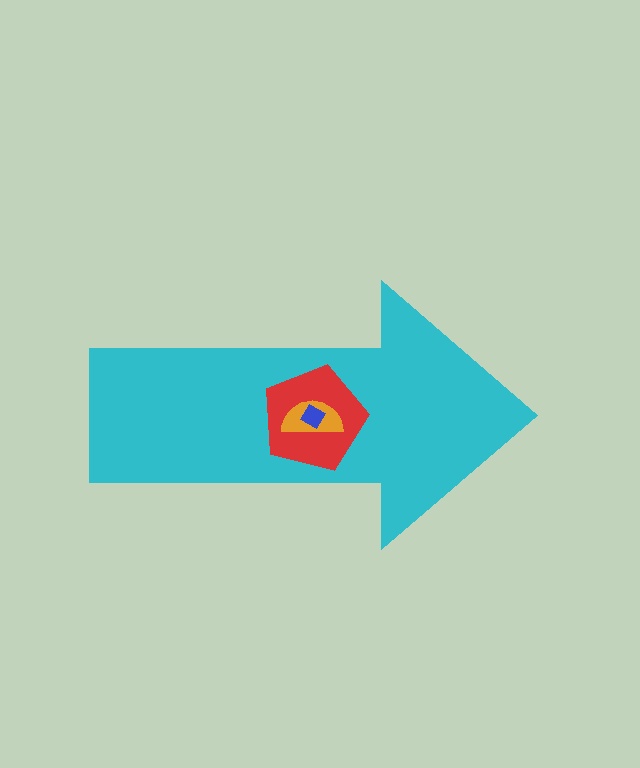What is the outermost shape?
The cyan arrow.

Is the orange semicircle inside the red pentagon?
Yes.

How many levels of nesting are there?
4.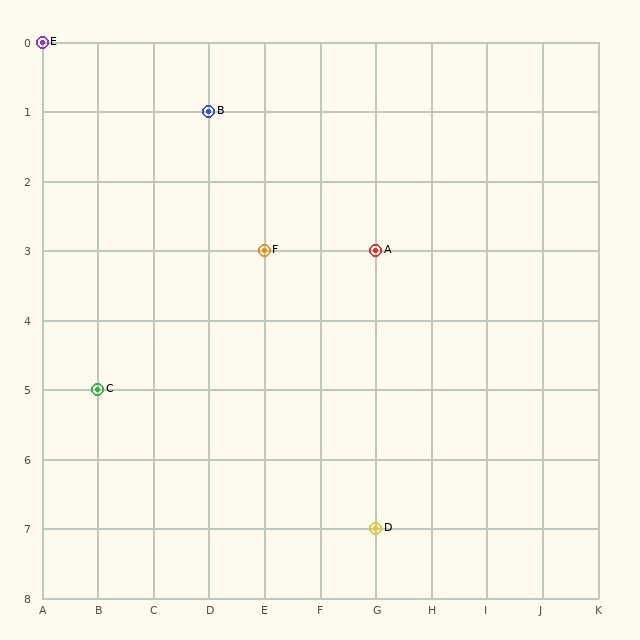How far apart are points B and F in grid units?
Points B and F are 1 column and 2 rows apart (about 2.2 grid units diagonally).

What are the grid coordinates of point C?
Point C is at grid coordinates (B, 5).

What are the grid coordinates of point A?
Point A is at grid coordinates (G, 3).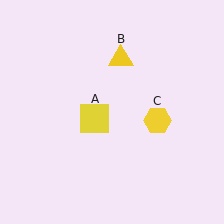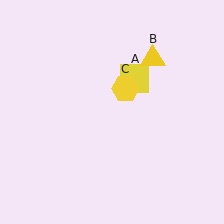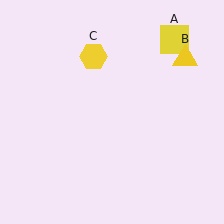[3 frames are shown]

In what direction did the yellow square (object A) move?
The yellow square (object A) moved up and to the right.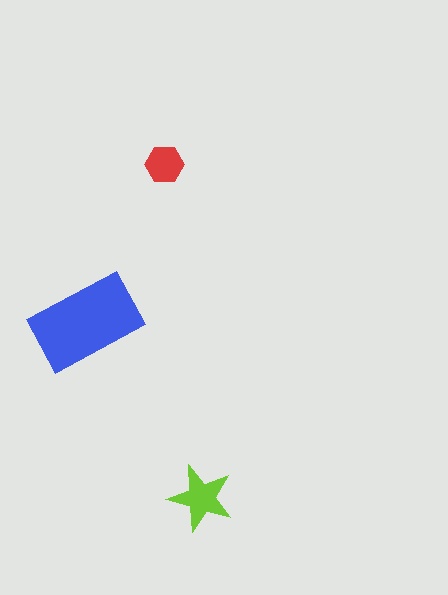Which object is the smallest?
The red hexagon.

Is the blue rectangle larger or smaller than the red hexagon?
Larger.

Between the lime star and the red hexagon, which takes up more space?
The lime star.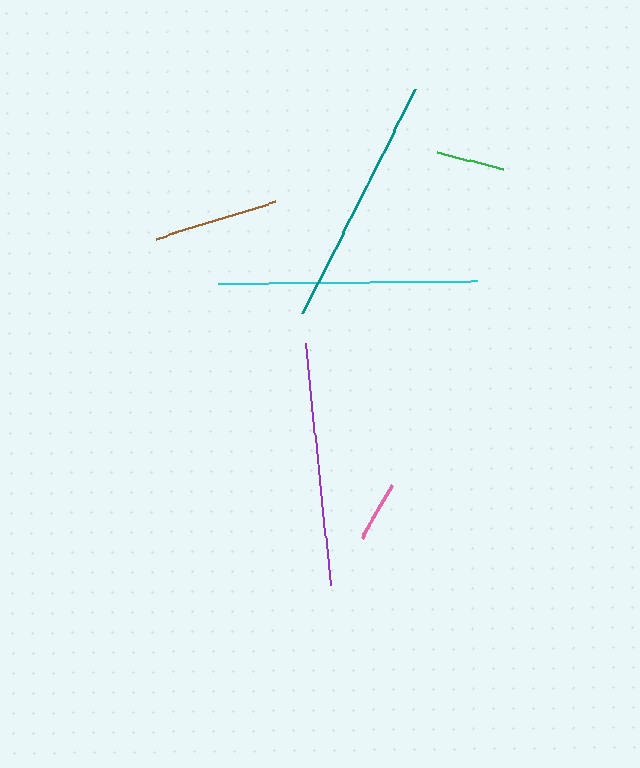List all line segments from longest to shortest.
From longest to shortest: cyan, teal, purple, brown, green, pink.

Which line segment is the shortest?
The pink line is the shortest at approximately 61 pixels.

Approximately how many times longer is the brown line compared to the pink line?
The brown line is approximately 2.0 times the length of the pink line.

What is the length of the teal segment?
The teal segment is approximately 251 pixels long.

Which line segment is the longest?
The cyan line is the longest at approximately 259 pixels.